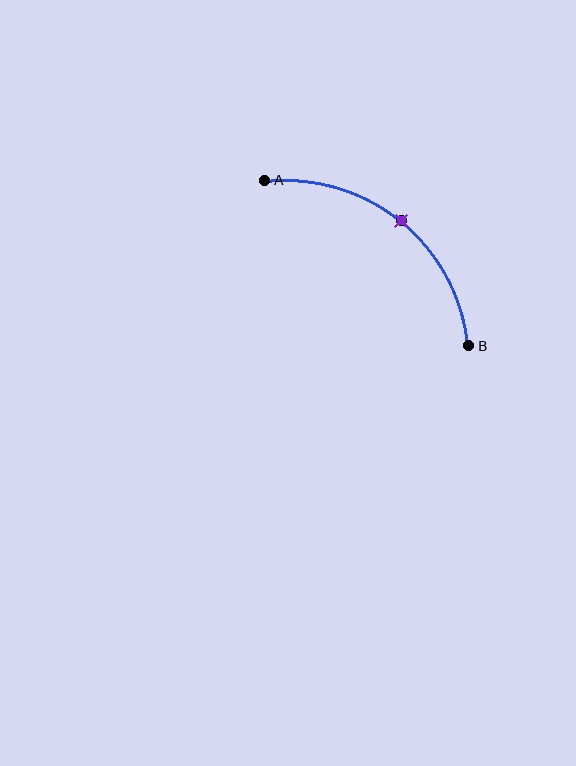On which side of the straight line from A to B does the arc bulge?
The arc bulges above and to the right of the straight line connecting A and B.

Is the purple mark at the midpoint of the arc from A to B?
Yes. The purple mark lies on the arc at equal arc-length from both A and B — it is the arc midpoint.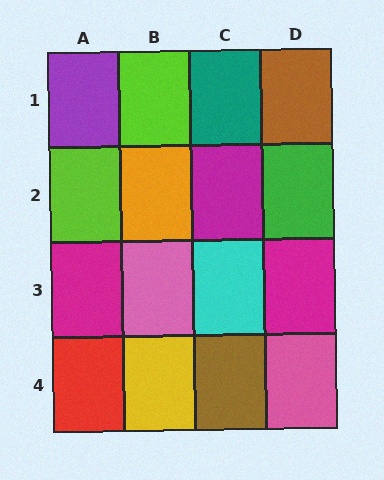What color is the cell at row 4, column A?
Red.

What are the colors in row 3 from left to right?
Magenta, pink, cyan, magenta.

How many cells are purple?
1 cell is purple.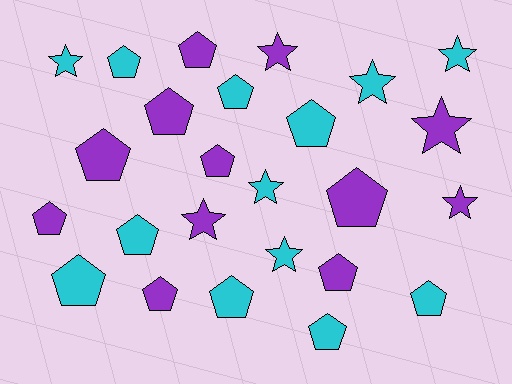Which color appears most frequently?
Cyan, with 13 objects.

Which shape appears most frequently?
Pentagon, with 16 objects.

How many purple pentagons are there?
There are 8 purple pentagons.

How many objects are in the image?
There are 25 objects.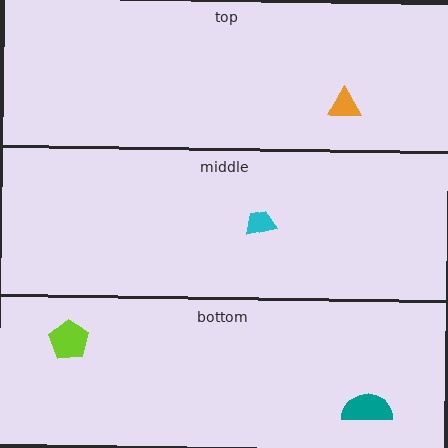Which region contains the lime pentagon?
The bottom region.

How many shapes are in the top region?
1.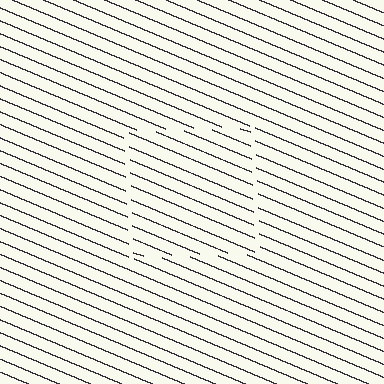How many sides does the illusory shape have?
4 sides — the line-ends trace a square.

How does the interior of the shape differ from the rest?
The interior of the shape contains the same grating, shifted by half a period — the contour is defined by the phase discontinuity where line-ends from the inner and outer gratings abut.